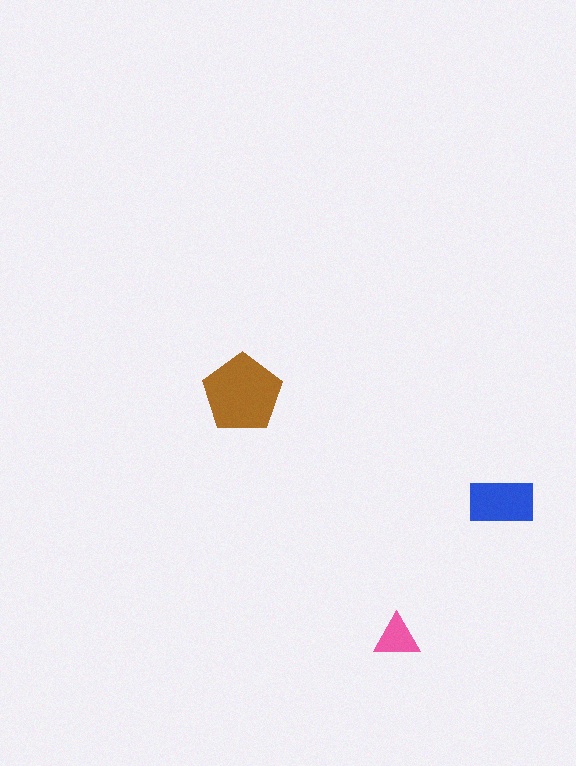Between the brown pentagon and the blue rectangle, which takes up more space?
The brown pentagon.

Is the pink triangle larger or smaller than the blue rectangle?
Smaller.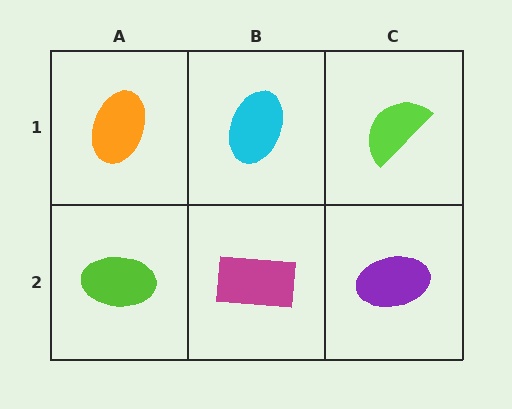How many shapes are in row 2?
3 shapes.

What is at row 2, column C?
A purple ellipse.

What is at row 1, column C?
A lime semicircle.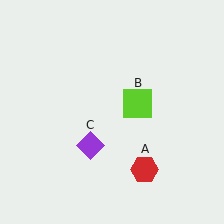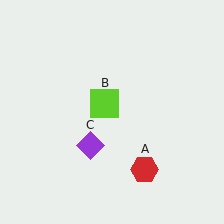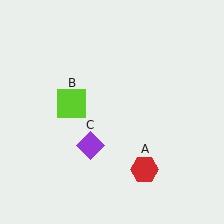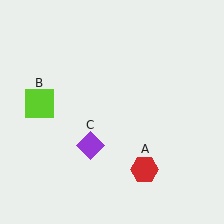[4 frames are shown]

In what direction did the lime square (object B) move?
The lime square (object B) moved left.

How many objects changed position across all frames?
1 object changed position: lime square (object B).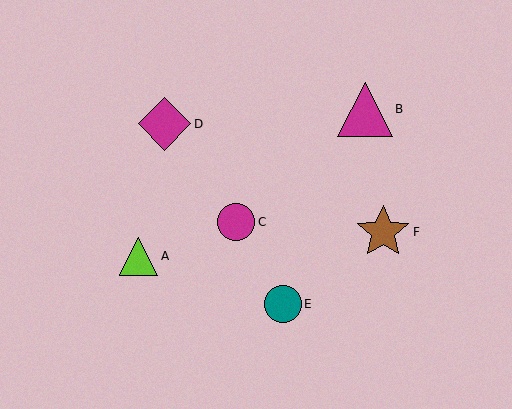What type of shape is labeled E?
Shape E is a teal circle.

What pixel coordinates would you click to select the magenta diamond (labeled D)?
Click at (165, 124) to select the magenta diamond D.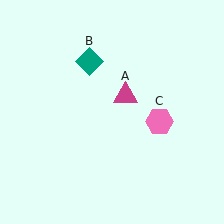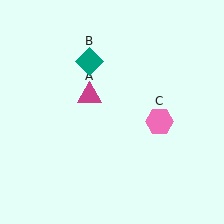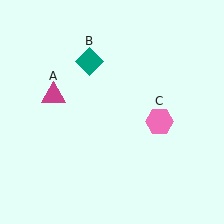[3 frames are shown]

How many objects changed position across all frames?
1 object changed position: magenta triangle (object A).